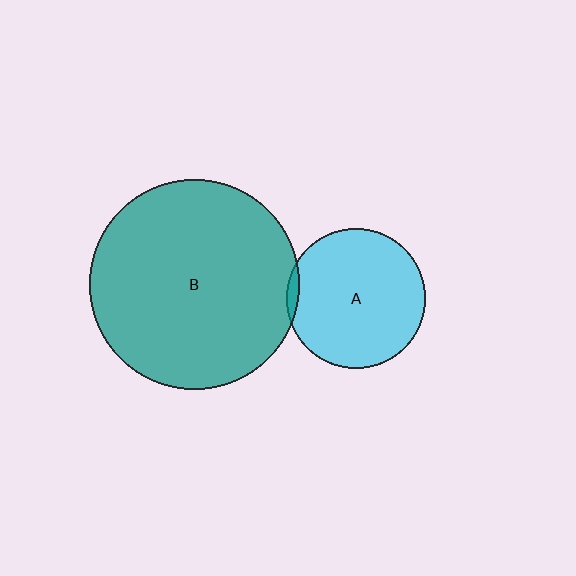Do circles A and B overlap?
Yes.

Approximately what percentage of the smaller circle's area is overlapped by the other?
Approximately 5%.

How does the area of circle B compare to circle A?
Approximately 2.3 times.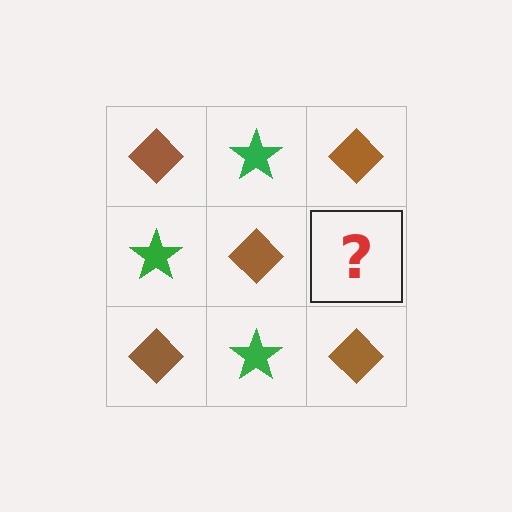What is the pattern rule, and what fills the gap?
The rule is that it alternates brown diamond and green star in a checkerboard pattern. The gap should be filled with a green star.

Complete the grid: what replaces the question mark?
The question mark should be replaced with a green star.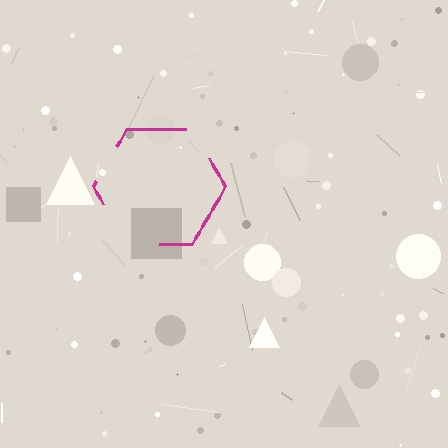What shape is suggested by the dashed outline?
The dashed outline suggests a hexagon.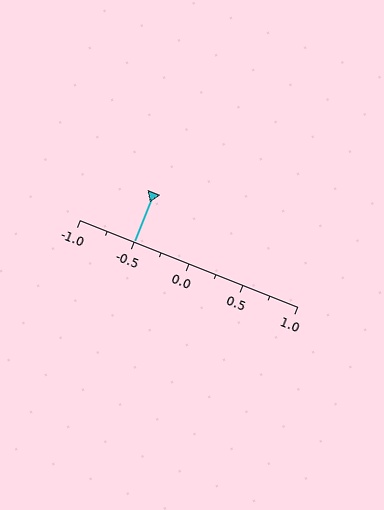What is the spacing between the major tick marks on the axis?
The major ticks are spaced 0.5 apart.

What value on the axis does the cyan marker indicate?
The marker indicates approximately -0.5.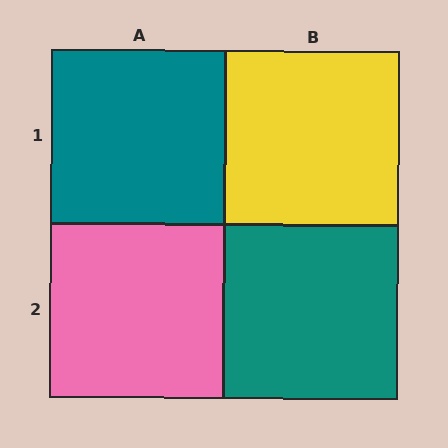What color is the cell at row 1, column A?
Teal.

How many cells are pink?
1 cell is pink.